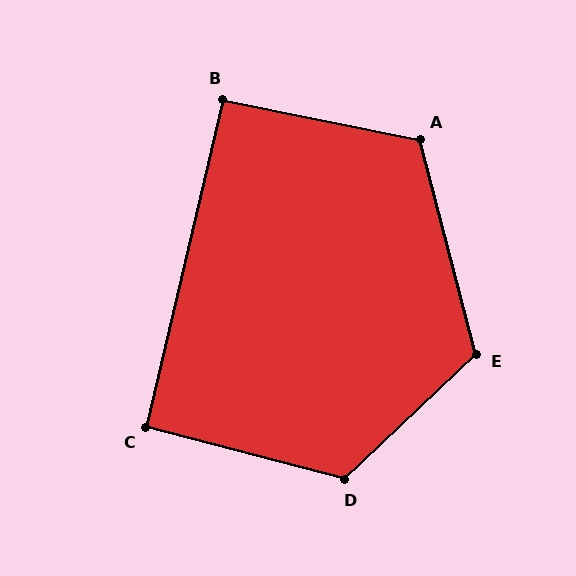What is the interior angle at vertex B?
Approximately 92 degrees (approximately right).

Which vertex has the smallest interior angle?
C, at approximately 91 degrees.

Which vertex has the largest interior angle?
D, at approximately 122 degrees.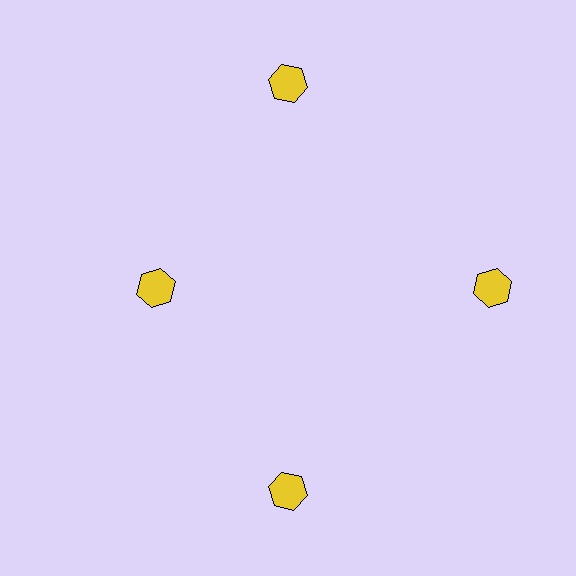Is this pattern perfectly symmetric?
No. The 4 yellow hexagons are arranged in a ring, but one element near the 9 o'clock position is pulled inward toward the center, breaking the 4-fold rotational symmetry.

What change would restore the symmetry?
The symmetry would be restored by moving it outward, back onto the ring so that all 4 hexagons sit at equal angles and equal distance from the center.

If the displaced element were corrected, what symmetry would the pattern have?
It would have 4-fold rotational symmetry — the pattern would map onto itself every 90 degrees.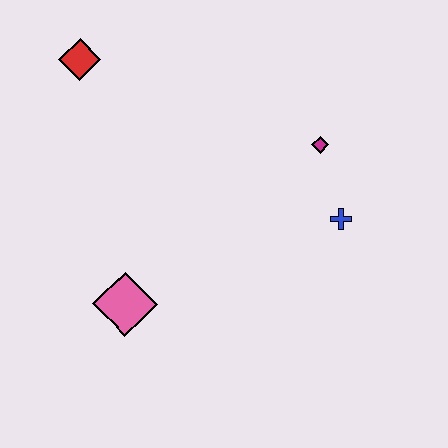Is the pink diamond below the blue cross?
Yes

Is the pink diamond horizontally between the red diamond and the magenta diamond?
Yes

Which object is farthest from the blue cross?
The red diamond is farthest from the blue cross.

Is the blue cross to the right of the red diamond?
Yes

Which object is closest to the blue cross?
The magenta diamond is closest to the blue cross.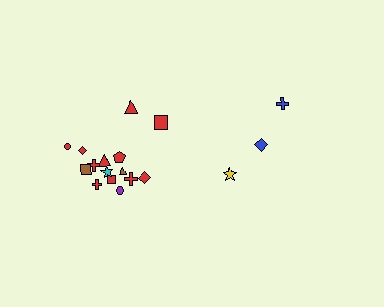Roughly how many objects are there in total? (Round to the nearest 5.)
Roughly 20 objects in total.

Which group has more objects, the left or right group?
The left group.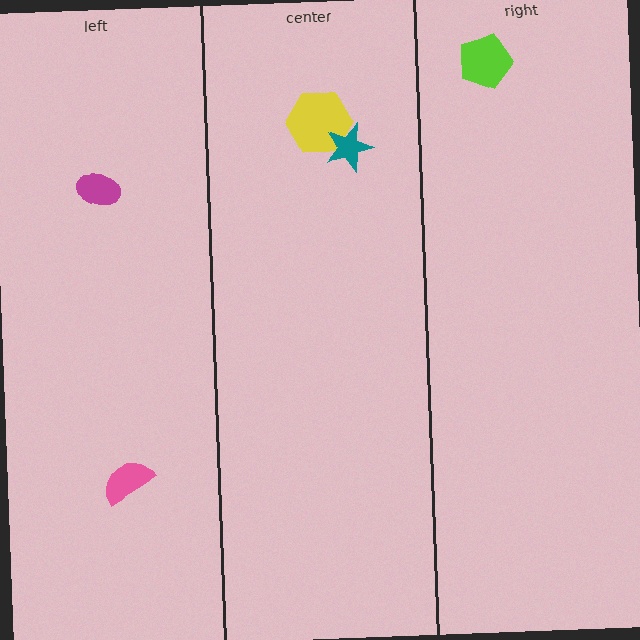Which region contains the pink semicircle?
The left region.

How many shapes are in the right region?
1.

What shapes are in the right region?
The lime pentagon.